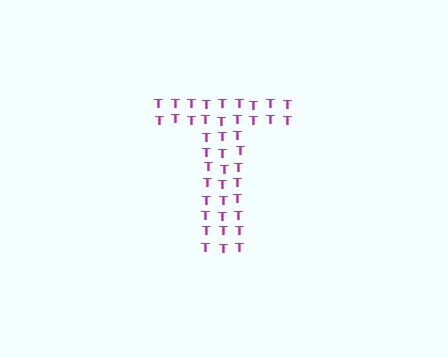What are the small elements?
The small elements are letter T's.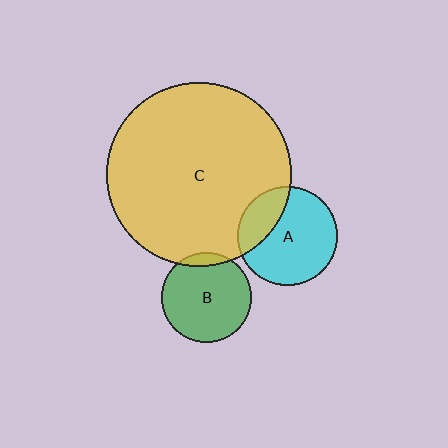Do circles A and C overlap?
Yes.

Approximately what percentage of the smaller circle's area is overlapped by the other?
Approximately 25%.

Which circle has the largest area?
Circle C (yellow).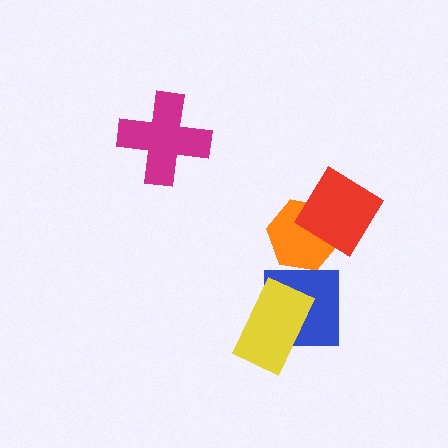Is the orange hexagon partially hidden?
Yes, it is partially covered by another shape.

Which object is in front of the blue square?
The yellow rectangle is in front of the blue square.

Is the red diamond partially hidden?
No, no other shape covers it.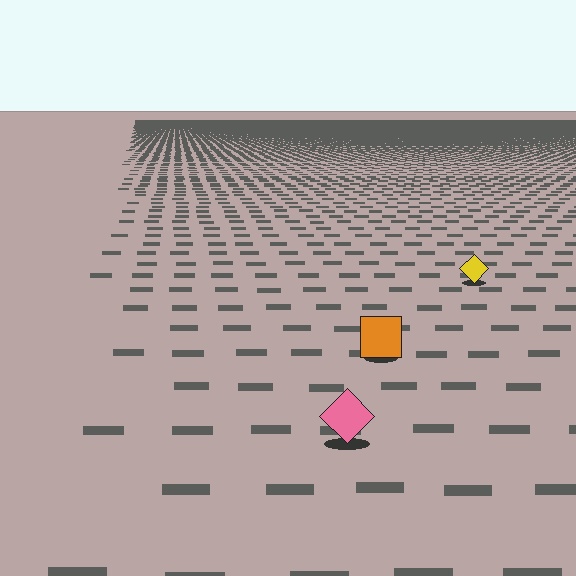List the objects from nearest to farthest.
From nearest to farthest: the pink diamond, the orange square, the yellow diamond.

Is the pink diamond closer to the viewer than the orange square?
Yes. The pink diamond is closer — you can tell from the texture gradient: the ground texture is coarser near it.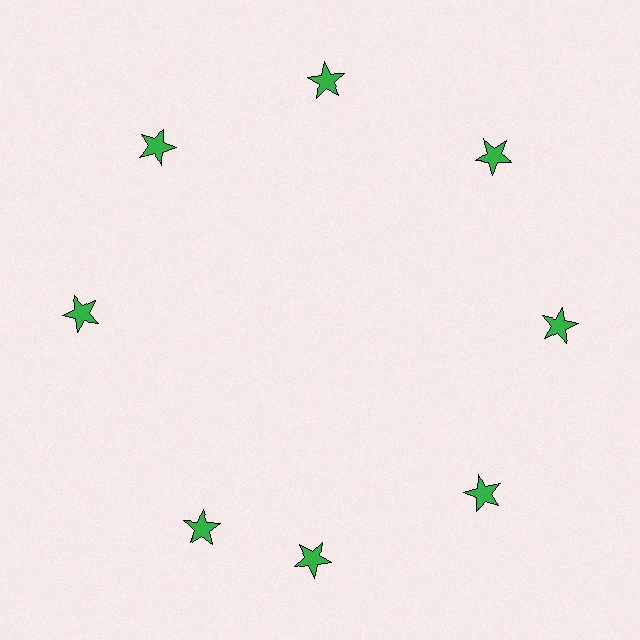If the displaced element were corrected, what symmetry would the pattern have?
It would have 8-fold rotational symmetry — the pattern would map onto itself every 45 degrees.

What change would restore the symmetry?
The symmetry would be restored by rotating it back into even spacing with its neighbors so that all 8 stars sit at equal angles and equal distance from the center.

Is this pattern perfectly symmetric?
No. The 8 green stars are arranged in a ring, but one element near the 8 o'clock position is rotated out of alignment along the ring, breaking the 8-fold rotational symmetry.